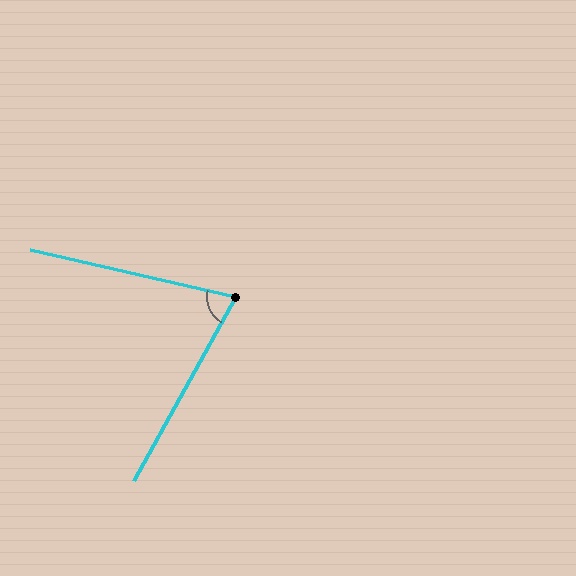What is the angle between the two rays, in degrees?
Approximately 74 degrees.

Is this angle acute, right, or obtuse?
It is acute.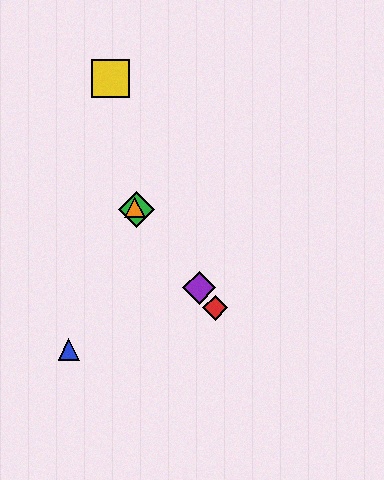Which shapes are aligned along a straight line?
The red diamond, the green diamond, the purple diamond, the orange triangle are aligned along a straight line.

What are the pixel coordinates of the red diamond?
The red diamond is at (215, 308).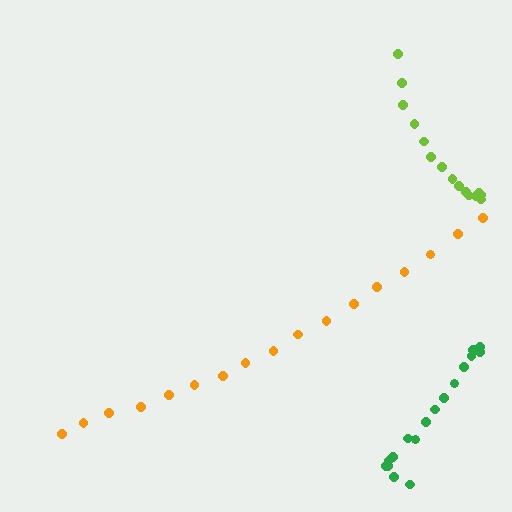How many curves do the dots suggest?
There are 3 distinct paths.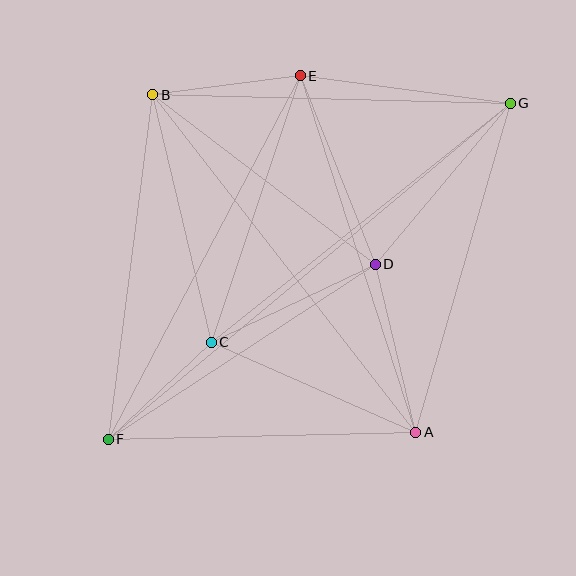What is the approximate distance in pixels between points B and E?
The distance between B and E is approximately 148 pixels.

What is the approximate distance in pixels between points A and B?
The distance between A and B is approximately 428 pixels.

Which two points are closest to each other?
Points C and F are closest to each other.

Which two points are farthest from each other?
Points F and G are farthest from each other.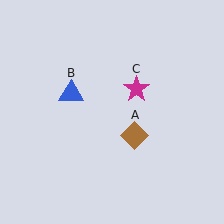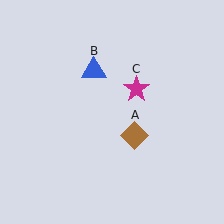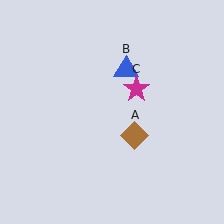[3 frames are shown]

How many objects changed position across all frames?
1 object changed position: blue triangle (object B).